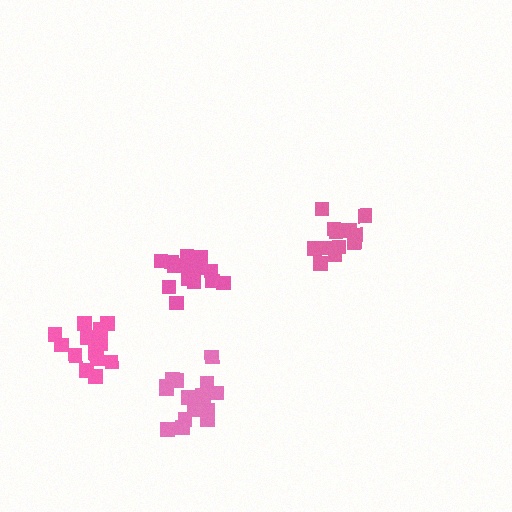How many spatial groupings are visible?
There are 4 spatial groupings.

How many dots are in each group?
Group 1: 13 dots, Group 2: 19 dots, Group 3: 15 dots, Group 4: 14 dots (61 total).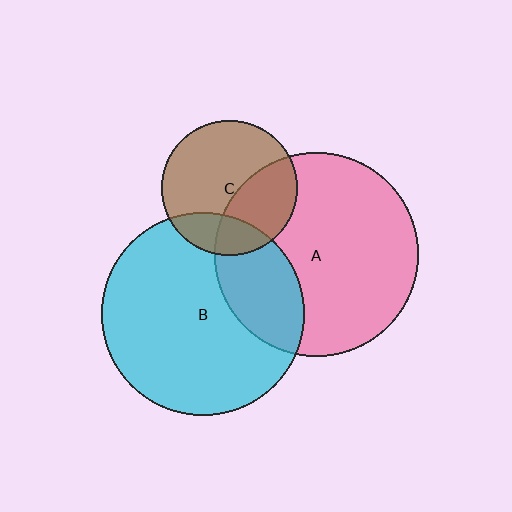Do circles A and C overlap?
Yes.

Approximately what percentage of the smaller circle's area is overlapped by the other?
Approximately 35%.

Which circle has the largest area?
Circle A (pink).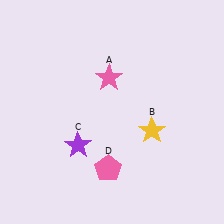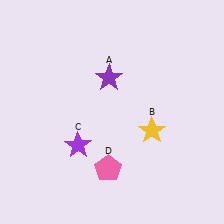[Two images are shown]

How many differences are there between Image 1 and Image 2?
There is 1 difference between the two images.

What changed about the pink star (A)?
In Image 1, A is pink. In Image 2, it changed to purple.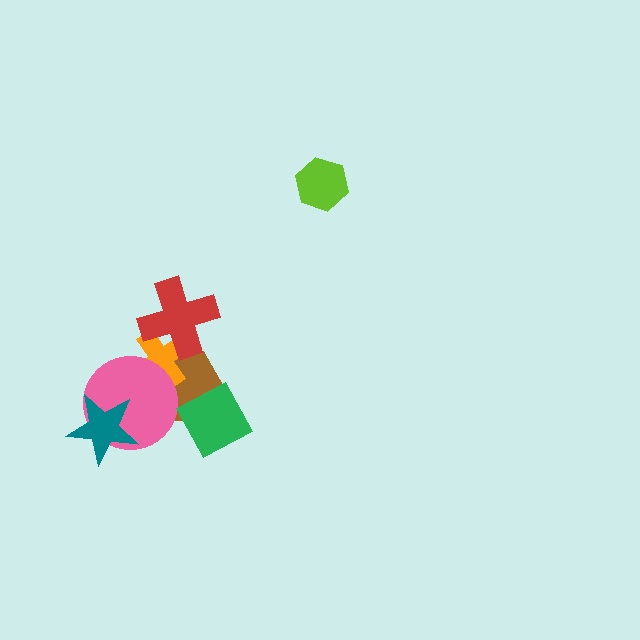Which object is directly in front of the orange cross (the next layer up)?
The red cross is directly in front of the orange cross.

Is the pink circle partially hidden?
Yes, it is partially covered by another shape.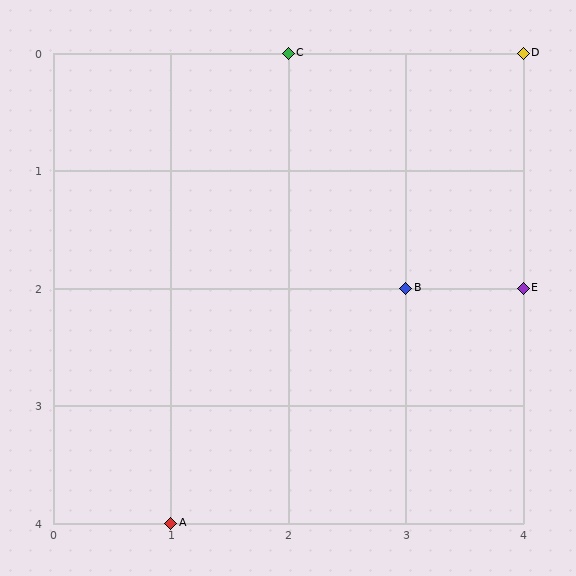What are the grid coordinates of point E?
Point E is at grid coordinates (4, 2).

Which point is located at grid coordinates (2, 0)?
Point C is at (2, 0).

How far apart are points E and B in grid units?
Points E and B are 1 column apart.